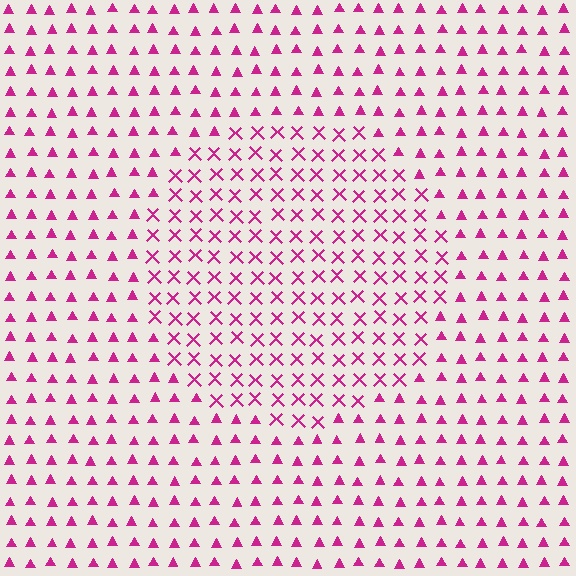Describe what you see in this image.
The image is filled with small magenta elements arranged in a uniform grid. A circle-shaped region contains X marks, while the surrounding area contains triangles. The boundary is defined purely by the change in element shape.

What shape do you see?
I see a circle.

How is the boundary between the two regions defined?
The boundary is defined by a change in element shape: X marks inside vs. triangles outside. All elements share the same color and spacing.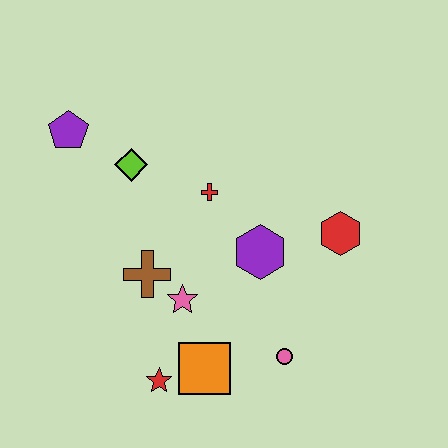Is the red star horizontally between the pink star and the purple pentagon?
Yes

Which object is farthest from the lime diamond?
The pink circle is farthest from the lime diamond.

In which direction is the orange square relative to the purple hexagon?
The orange square is below the purple hexagon.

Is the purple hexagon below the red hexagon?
Yes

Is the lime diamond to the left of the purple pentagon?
No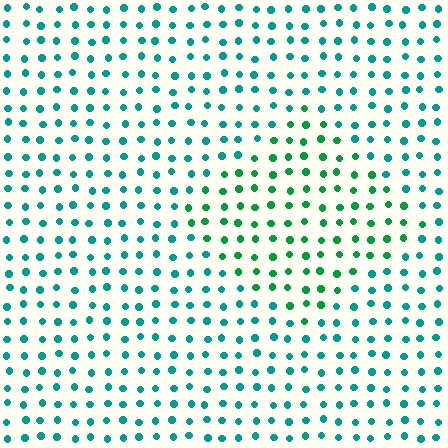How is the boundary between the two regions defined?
The boundary is defined purely by a slight shift in hue (about 31 degrees). Spacing, size, and orientation are identical on both sides.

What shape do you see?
I see a diamond.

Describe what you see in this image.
The image is filled with small teal elements in a uniform arrangement. A diamond-shaped region is visible where the elements are tinted to a slightly different hue, forming a subtle color boundary.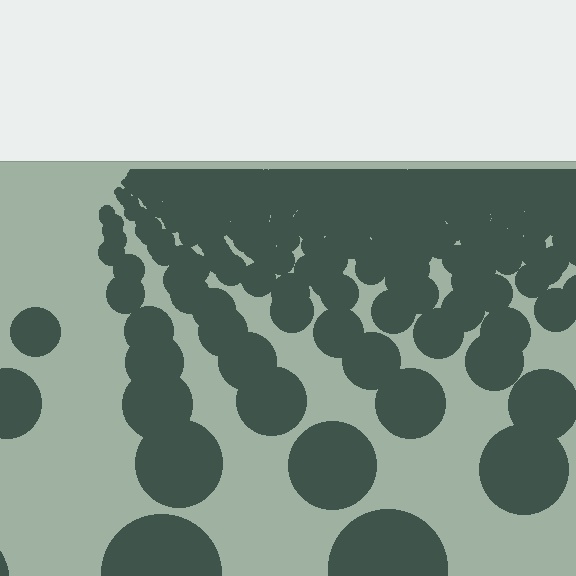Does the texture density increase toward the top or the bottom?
Density increases toward the top.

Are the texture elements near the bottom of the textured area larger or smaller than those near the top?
Larger. Near the bottom, elements are closer to the viewer and appear at a bigger on-screen size.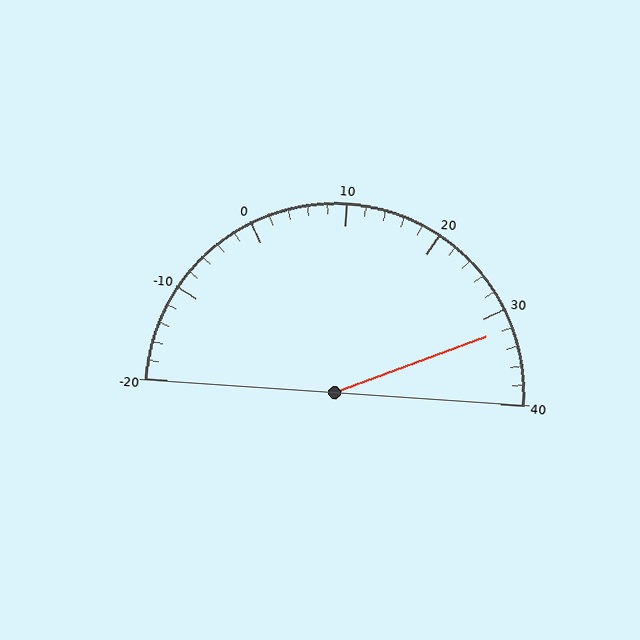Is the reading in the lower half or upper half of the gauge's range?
The reading is in the upper half of the range (-20 to 40).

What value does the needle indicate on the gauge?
The needle indicates approximately 32.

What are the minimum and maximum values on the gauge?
The gauge ranges from -20 to 40.